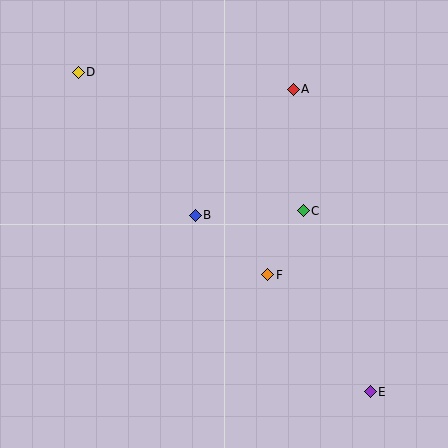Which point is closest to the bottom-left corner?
Point B is closest to the bottom-left corner.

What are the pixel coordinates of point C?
Point C is at (303, 211).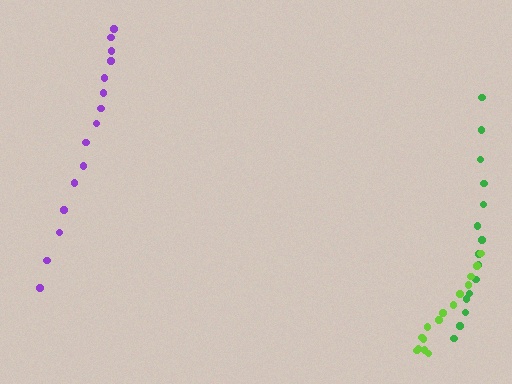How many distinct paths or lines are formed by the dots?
There are 3 distinct paths.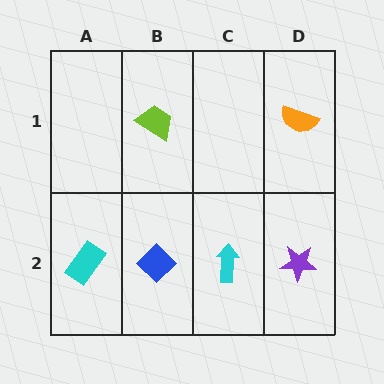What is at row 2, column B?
A blue diamond.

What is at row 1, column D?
An orange semicircle.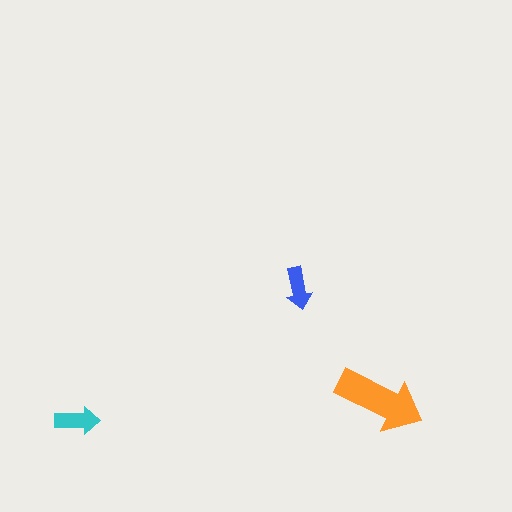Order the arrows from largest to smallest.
the orange one, the cyan one, the blue one.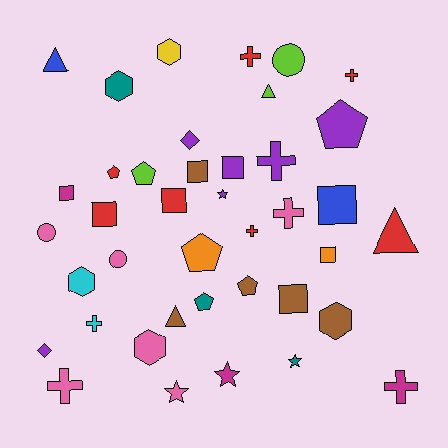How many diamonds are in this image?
There are 2 diamonds.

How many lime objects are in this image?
There are 3 lime objects.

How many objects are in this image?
There are 40 objects.